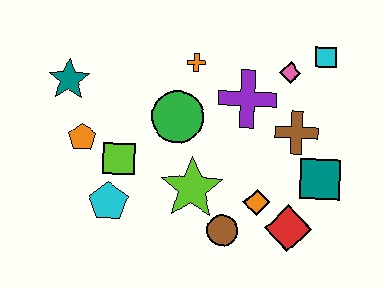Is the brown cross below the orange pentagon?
No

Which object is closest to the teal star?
The orange pentagon is closest to the teal star.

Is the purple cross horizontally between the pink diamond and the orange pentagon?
Yes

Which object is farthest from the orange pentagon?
The cyan square is farthest from the orange pentagon.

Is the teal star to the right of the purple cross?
No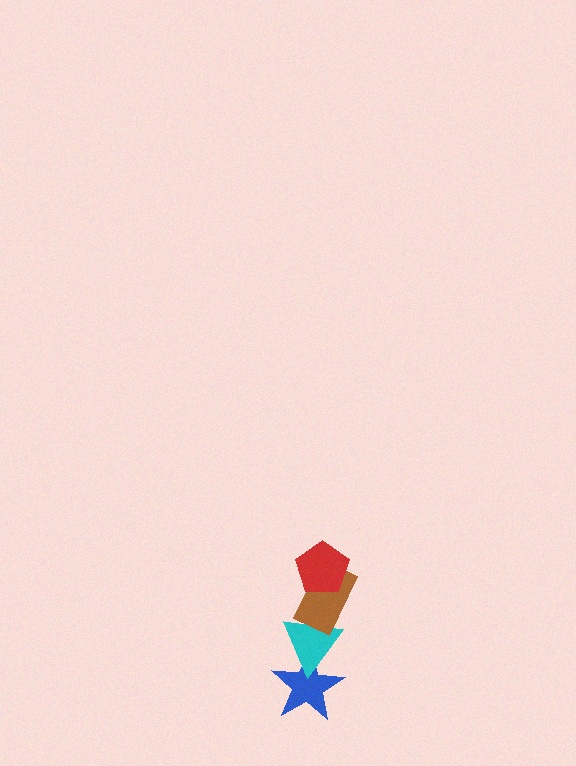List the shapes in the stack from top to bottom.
From top to bottom: the red pentagon, the brown rectangle, the cyan triangle, the blue star.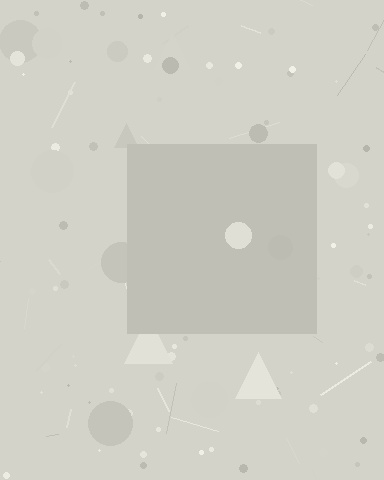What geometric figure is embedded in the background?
A square is embedded in the background.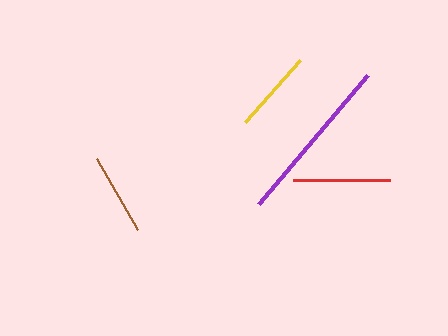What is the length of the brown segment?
The brown segment is approximately 82 pixels long.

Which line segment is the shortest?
The brown line is the shortest at approximately 82 pixels.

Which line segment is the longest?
The purple line is the longest at approximately 168 pixels.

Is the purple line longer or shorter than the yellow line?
The purple line is longer than the yellow line.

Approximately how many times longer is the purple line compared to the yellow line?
The purple line is approximately 2.0 times the length of the yellow line.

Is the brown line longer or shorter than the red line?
The red line is longer than the brown line.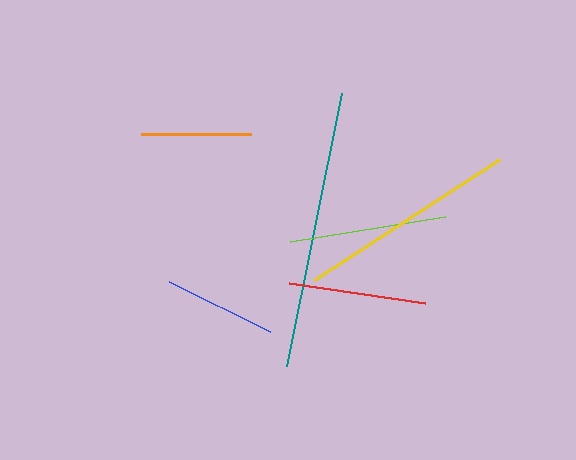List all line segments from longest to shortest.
From longest to shortest: teal, yellow, lime, red, blue, orange.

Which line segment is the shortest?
The orange line is the shortest at approximately 110 pixels.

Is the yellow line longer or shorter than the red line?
The yellow line is longer than the red line.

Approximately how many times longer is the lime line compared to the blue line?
The lime line is approximately 1.4 times the length of the blue line.